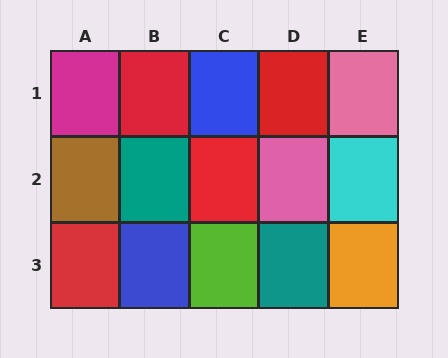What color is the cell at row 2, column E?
Cyan.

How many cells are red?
4 cells are red.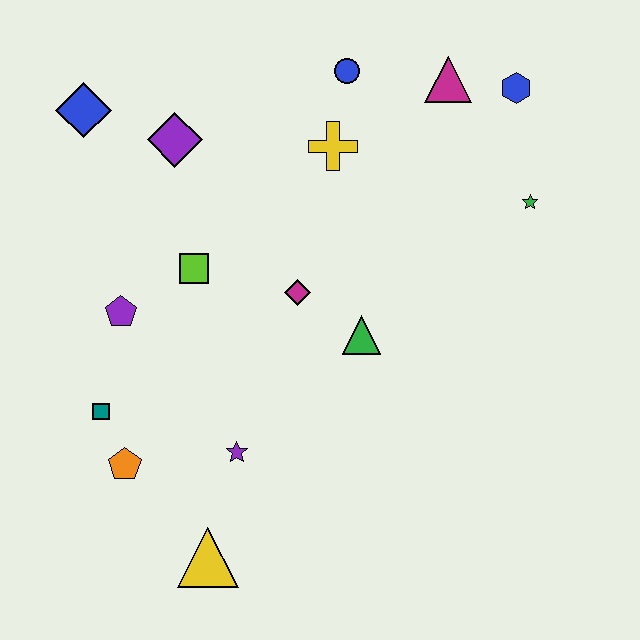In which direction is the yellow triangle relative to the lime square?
The yellow triangle is below the lime square.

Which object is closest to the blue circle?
The yellow cross is closest to the blue circle.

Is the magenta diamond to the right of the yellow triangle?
Yes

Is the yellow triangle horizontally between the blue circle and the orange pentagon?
Yes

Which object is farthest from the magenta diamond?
The blue hexagon is farthest from the magenta diamond.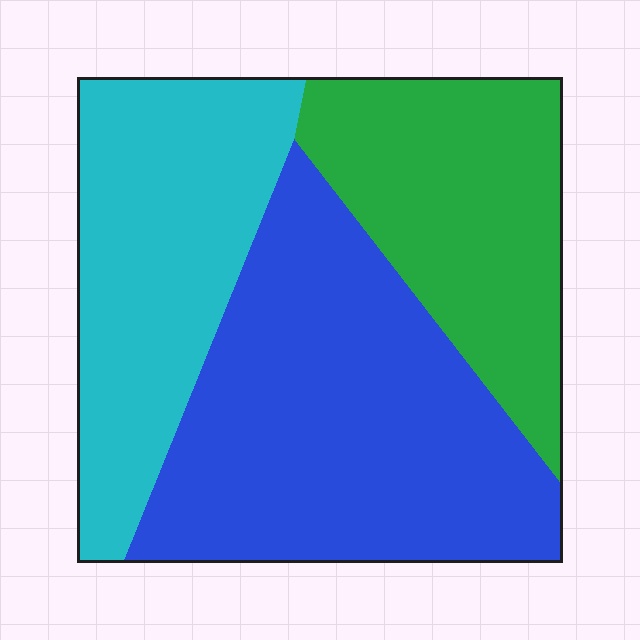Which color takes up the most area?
Blue, at roughly 45%.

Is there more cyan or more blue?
Blue.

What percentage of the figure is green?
Green takes up about one quarter (1/4) of the figure.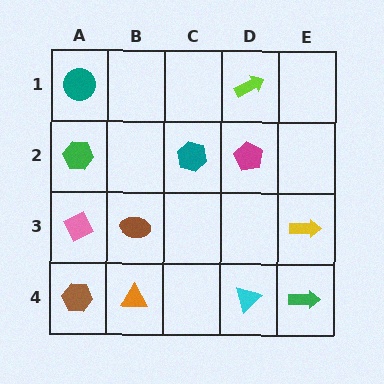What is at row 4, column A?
A brown hexagon.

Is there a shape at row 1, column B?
No, that cell is empty.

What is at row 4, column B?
An orange triangle.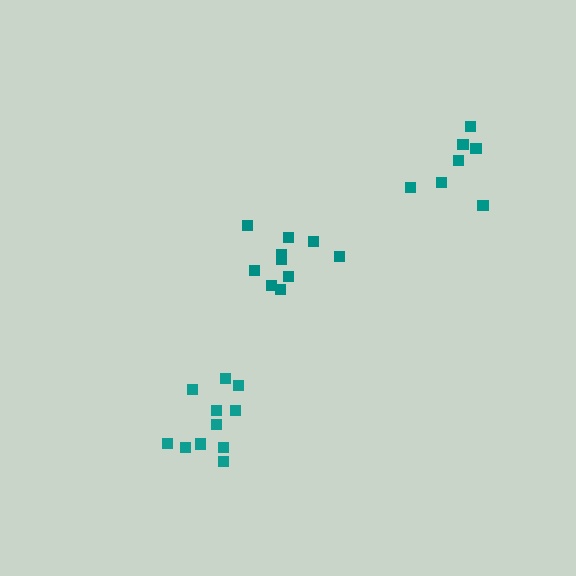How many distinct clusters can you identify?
There are 3 distinct clusters.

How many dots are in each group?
Group 1: 11 dots, Group 2: 7 dots, Group 3: 10 dots (28 total).